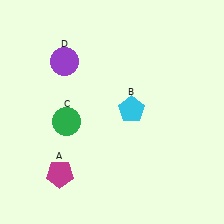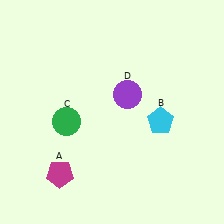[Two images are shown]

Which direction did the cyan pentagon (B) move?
The cyan pentagon (B) moved right.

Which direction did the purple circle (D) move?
The purple circle (D) moved right.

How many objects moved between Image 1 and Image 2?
2 objects moved between the two images.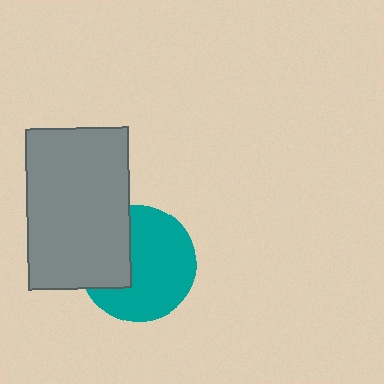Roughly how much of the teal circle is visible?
Most of it is visible (roughly 67%).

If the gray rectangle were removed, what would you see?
You would see the complete teal circle.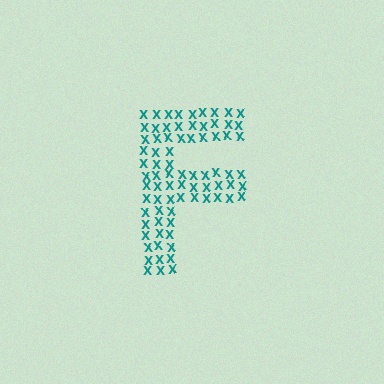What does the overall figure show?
The overall figure shows the letter F.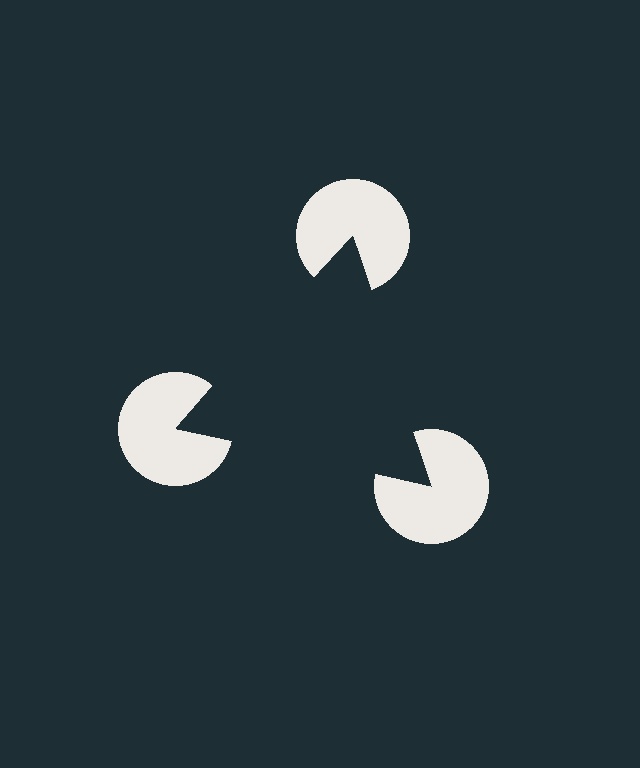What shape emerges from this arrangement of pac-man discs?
An illusory triangle — its edges are inferred from the aligned wedge cuts in the pac-man discs, not physically drawn.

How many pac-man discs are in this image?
There are 3 — one at each vertex of the illusory triangle.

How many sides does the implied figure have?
3 sides.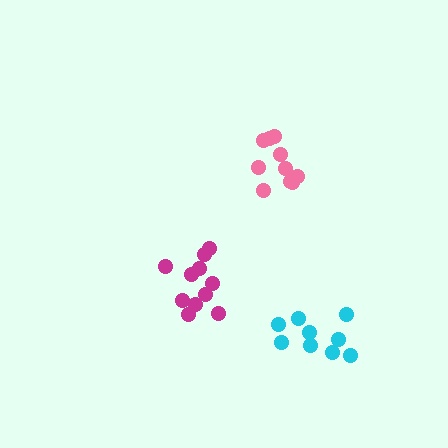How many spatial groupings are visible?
There are 3 spatial groupings.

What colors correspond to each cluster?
The clusters are colored: cyan, pink, magenta.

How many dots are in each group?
Group 1: 9 dots, Group 2: 10 dots, Group 3: 11 dots (30 total).